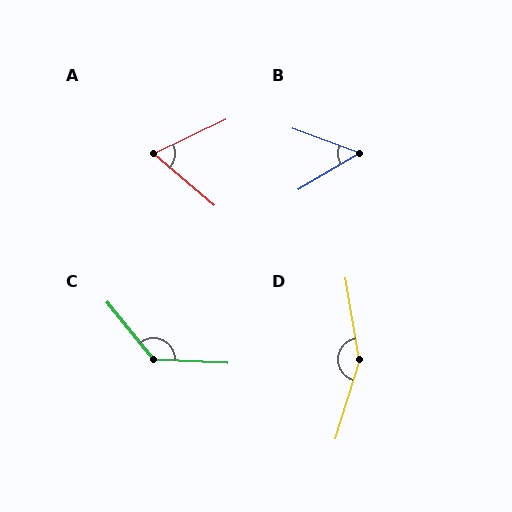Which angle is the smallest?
B, at approximately 51 degrees.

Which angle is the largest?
D, at approximately 153 degrees.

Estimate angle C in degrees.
Approximately 132 degrees.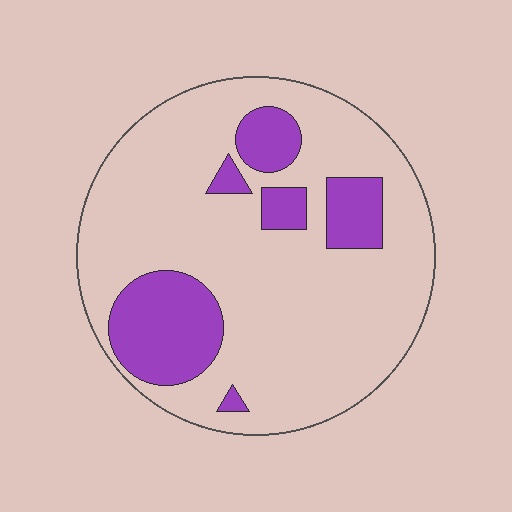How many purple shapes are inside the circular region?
6.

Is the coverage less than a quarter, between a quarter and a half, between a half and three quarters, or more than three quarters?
Less than a quarter.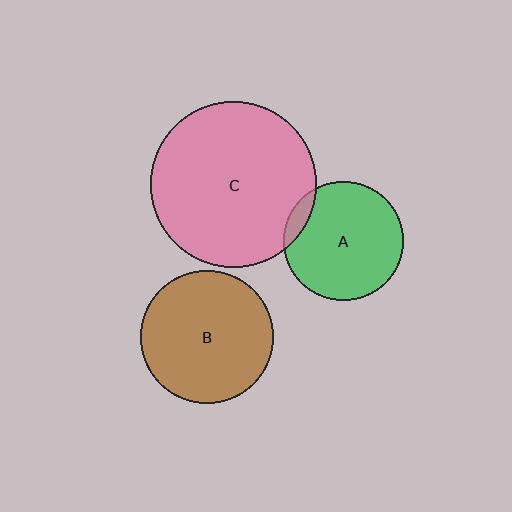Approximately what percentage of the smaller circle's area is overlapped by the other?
Approximately 10%.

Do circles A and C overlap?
Yes.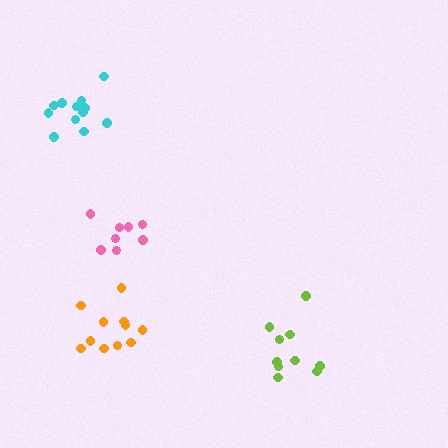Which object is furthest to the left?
The cyan cluster is leftmost.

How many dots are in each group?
Group 1: 10 dots, Group 2: 8 dots, Group 3: 12 dots, Group 4: 11 dots (41 total).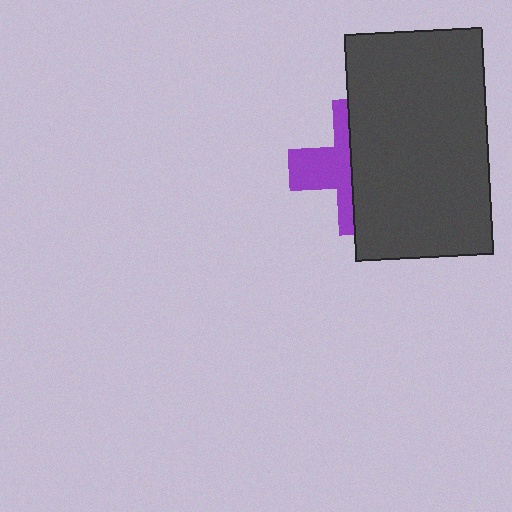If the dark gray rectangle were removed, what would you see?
You would see the complete purple cross.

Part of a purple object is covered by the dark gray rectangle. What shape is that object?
It is a cross.